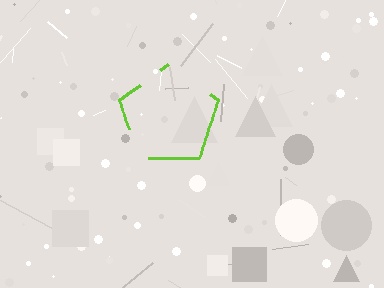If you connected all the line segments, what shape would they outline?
They would outline a pentagon.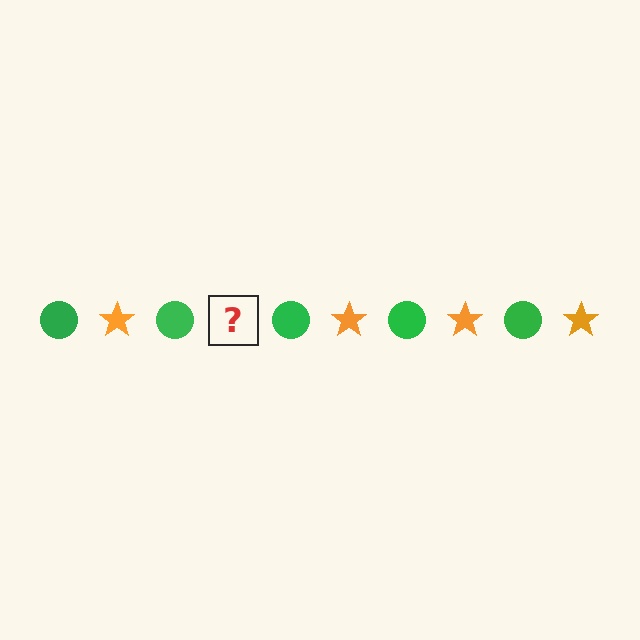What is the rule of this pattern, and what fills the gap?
The rule is that the pattern alternates between green circle and orange star. The gap should be filled with an orange star.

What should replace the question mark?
The question mark should be replaced with an orange star.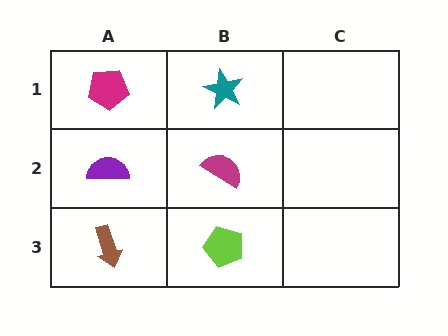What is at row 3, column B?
A lime pentagon.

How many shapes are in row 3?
2 shapes.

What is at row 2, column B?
A magenta semicircle.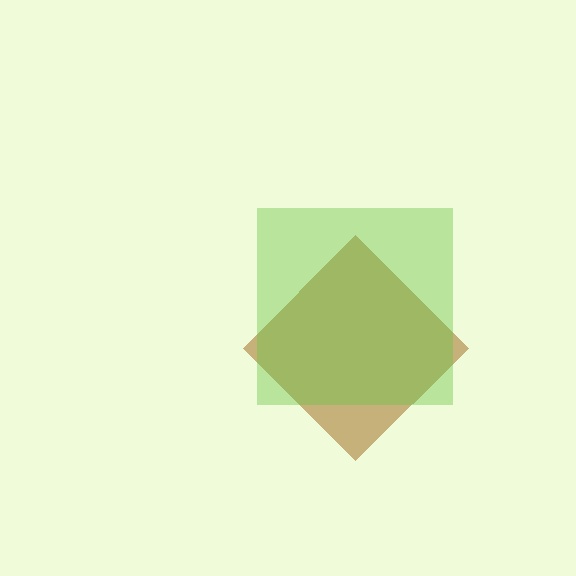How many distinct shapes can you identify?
There are 2 distinct shapes: a brown diamond, a lime square.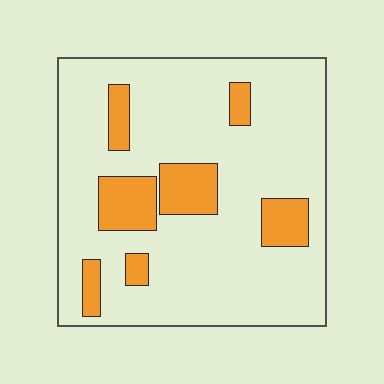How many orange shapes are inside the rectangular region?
7.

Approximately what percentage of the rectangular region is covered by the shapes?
Approximately 20%.